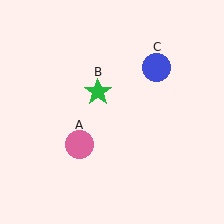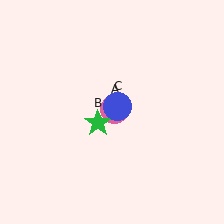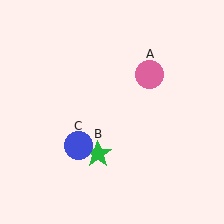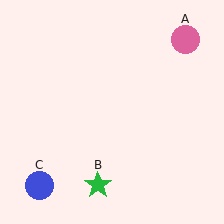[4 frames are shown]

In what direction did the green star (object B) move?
The green star (object B) moved down.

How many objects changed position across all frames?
3 objects changed position: pink circle (object A), green star (object B), blue circle (object C).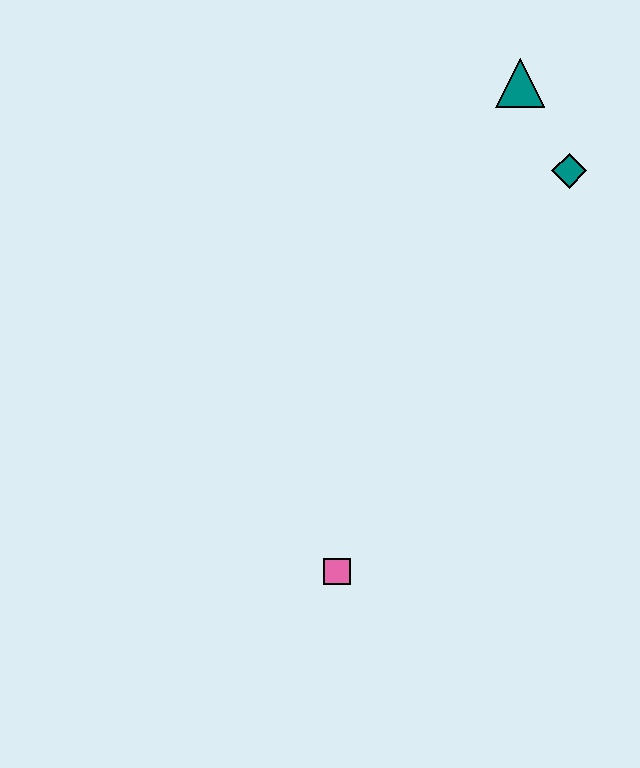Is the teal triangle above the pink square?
Yes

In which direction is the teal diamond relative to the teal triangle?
The teal diamond is below the teal triangle.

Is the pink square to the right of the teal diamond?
No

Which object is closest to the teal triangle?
The teal diamond is closest to the teal triangle.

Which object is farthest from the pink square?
The teal triangle is farthest from the pink square.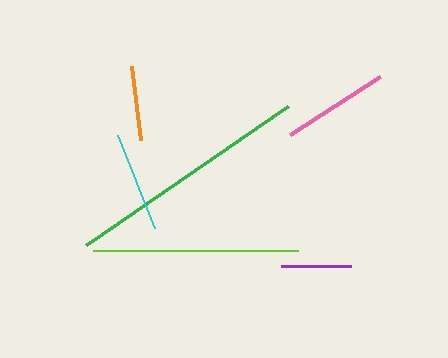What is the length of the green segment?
The green segment is approximately 244 pixels long.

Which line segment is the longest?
The green line is the longest at approximately 244 pixels.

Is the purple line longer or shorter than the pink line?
The pink line is longer than the purple line.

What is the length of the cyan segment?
The cyan segment is approximately 100 pixels long.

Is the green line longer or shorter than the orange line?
The green line is longer than the orange line.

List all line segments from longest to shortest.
From longest to shortest: green, lime, pink, cyan, orange, purple.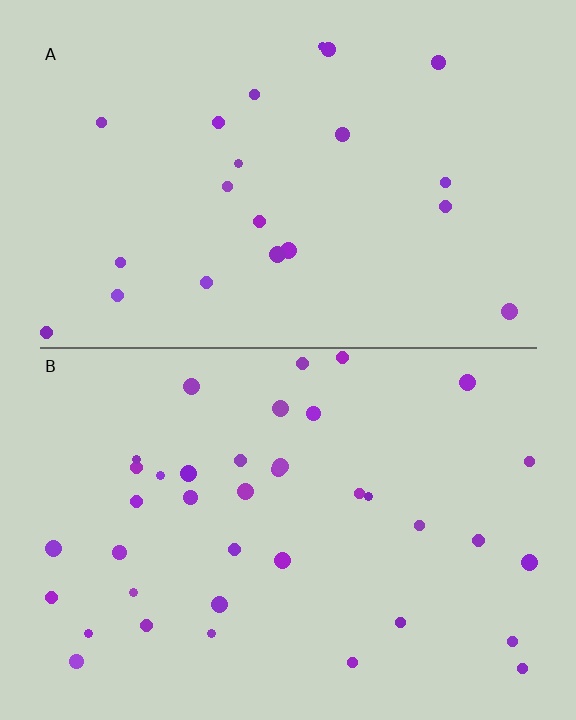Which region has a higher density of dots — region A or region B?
B (the bottom).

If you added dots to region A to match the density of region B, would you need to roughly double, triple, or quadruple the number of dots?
Approximately double.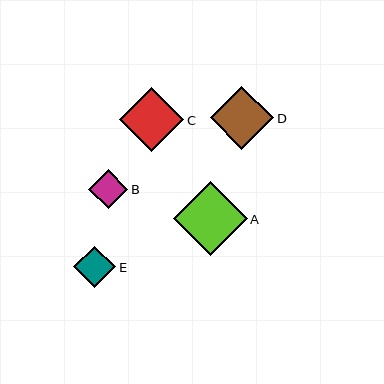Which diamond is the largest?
Diamond A is the largest with a size of approximately 74 pixels.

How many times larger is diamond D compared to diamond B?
Diamond D is approximately 1.6 times the size of diamond B.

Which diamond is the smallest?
Diamond B is the smallest with a size of approximately 39 pixels.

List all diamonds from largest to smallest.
From largest to smallest: A, C, D, E, B.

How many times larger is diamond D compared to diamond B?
Diamond D is approximately 1.6 times the size of diamond B.